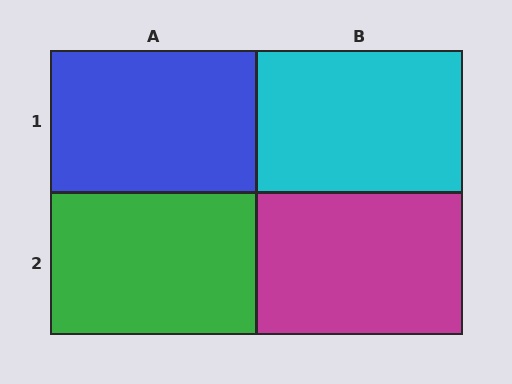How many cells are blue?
1 cell is blue.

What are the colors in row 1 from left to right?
Blue, cyan.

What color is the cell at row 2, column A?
Green.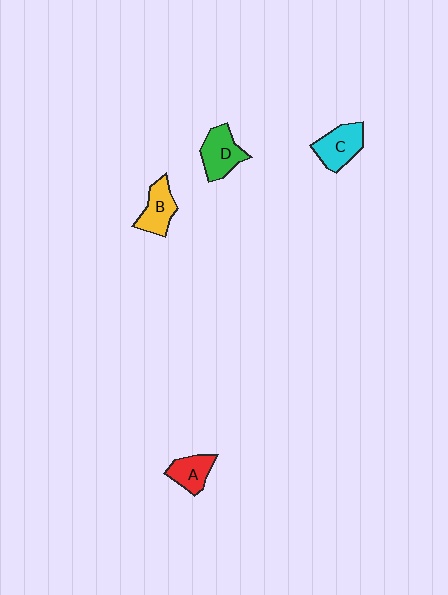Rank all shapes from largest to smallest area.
From largest to smallest: D (green), C (cyan), B (yellow), A (red).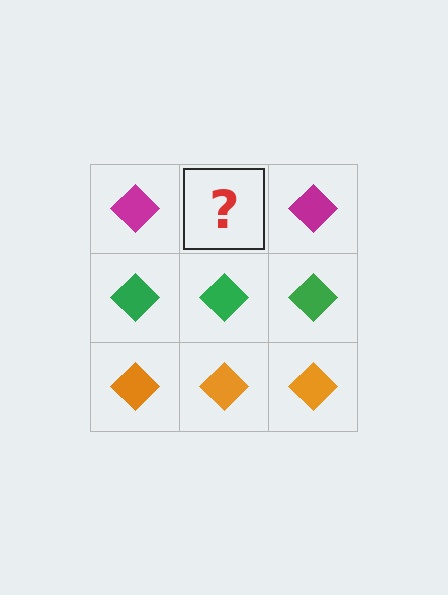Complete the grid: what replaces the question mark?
The question mark should be replaced with a magenta diamond.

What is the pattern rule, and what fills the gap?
The rule is that each row has a consistent color. The gap should be filled with a magenta diamond.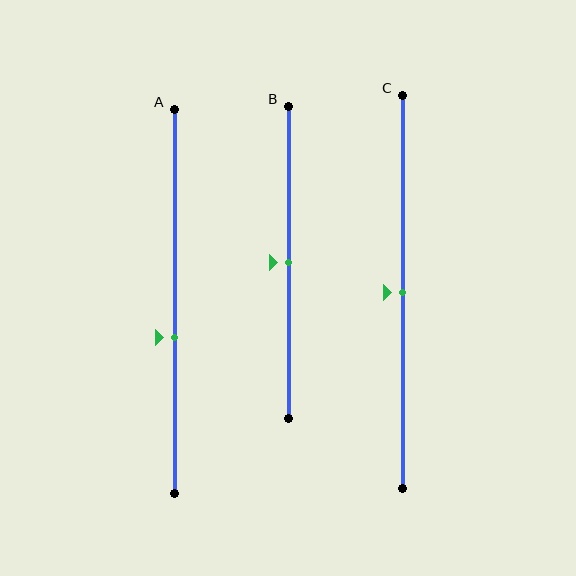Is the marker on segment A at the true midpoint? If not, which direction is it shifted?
No, the marker on segment A is shifted downward by about 9% of the segment length.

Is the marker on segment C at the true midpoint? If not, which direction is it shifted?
Yes, the marker on segment C is at the true midpoint.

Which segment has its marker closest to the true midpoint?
Segment B has its marker closest to the true midpoint.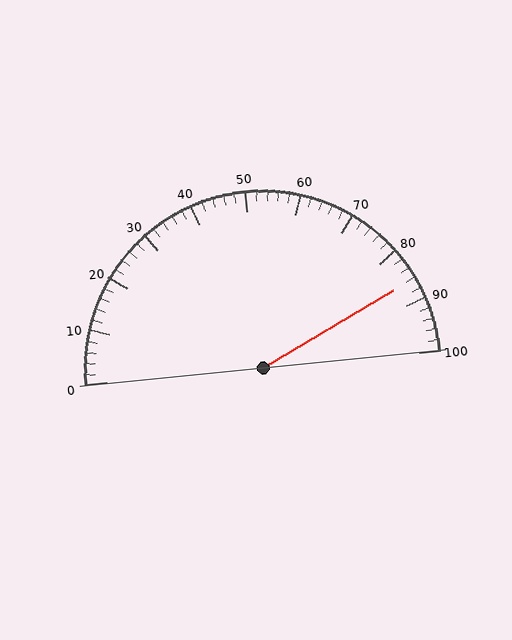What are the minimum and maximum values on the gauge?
The gauge ranges from 0 to 100.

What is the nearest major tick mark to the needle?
The nearest major tick mark is 90.